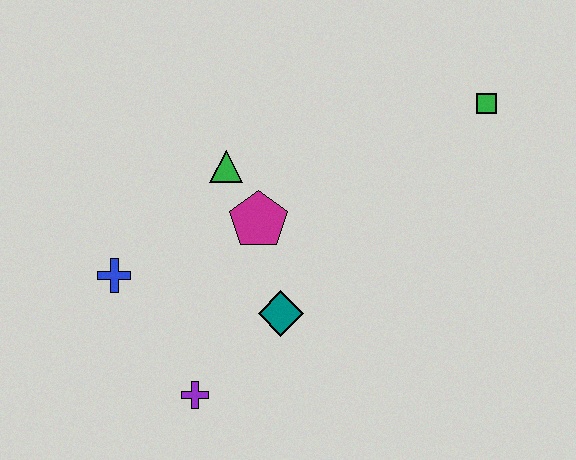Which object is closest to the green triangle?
The magenta pentagon is closest to the green triangle.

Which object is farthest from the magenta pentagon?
The green square is farthest from the magenta pentagon.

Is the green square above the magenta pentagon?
Yes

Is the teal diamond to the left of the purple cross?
No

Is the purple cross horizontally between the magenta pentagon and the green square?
No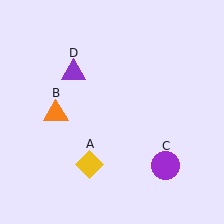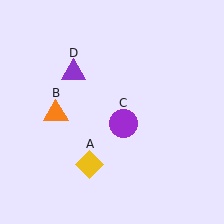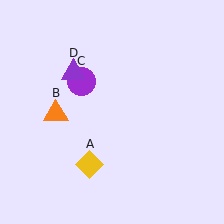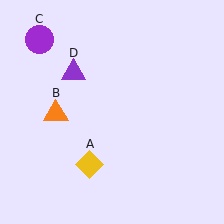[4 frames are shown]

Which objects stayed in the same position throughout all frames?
Yellow diamond (object A) and orange triangle (object B) and purple triangle (object D) remained stationary.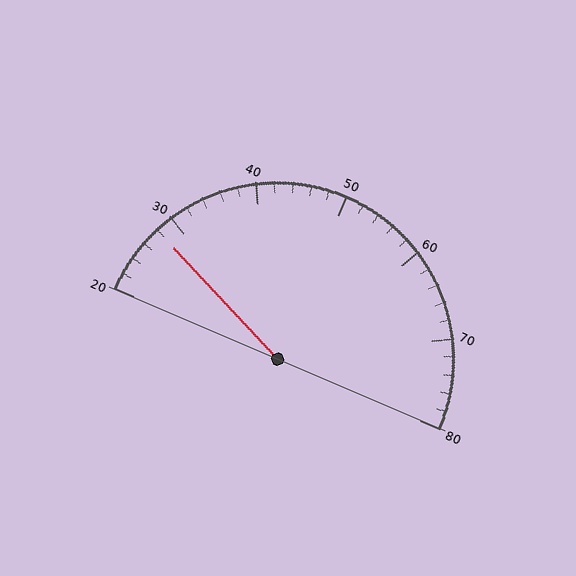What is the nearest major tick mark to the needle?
The nearest major tick mark is 30.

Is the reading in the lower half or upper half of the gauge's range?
The reading is in the lower half of the range (20 to 80).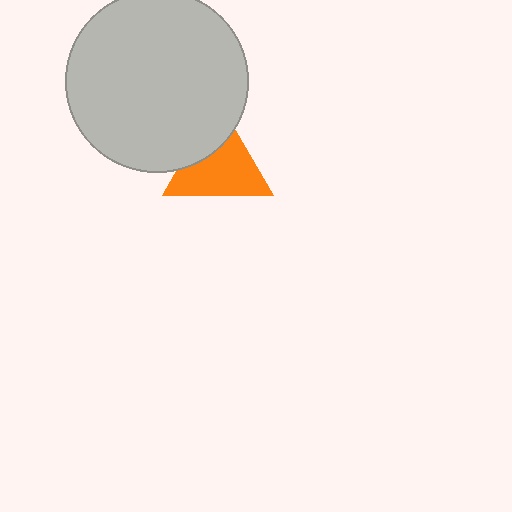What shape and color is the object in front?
The object in front is a light gray circle.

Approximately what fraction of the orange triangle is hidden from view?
Roughly 30% of the orange triangle is hidden behind the light gray circle.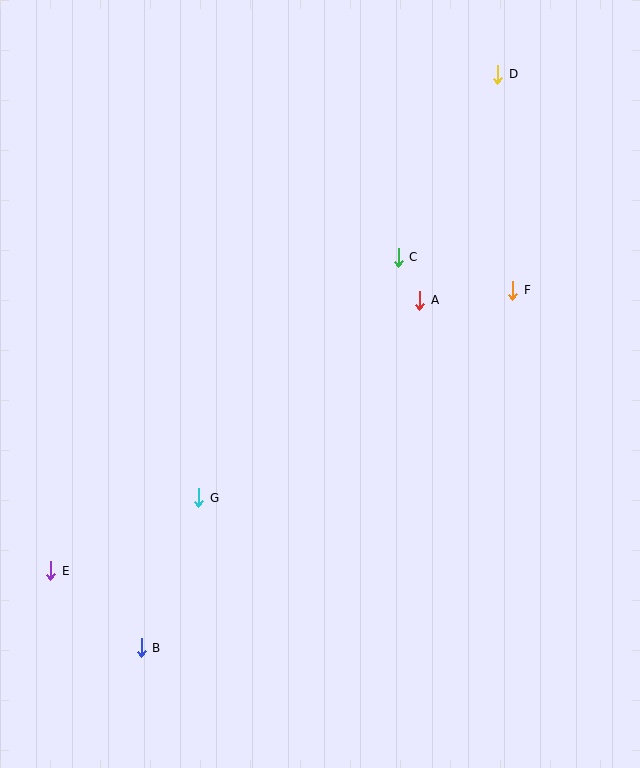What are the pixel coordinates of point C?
Point C is at (398, 257).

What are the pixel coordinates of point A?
Point A is at (420, 300).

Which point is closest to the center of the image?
Point A at (420, 300) is closest to the center.